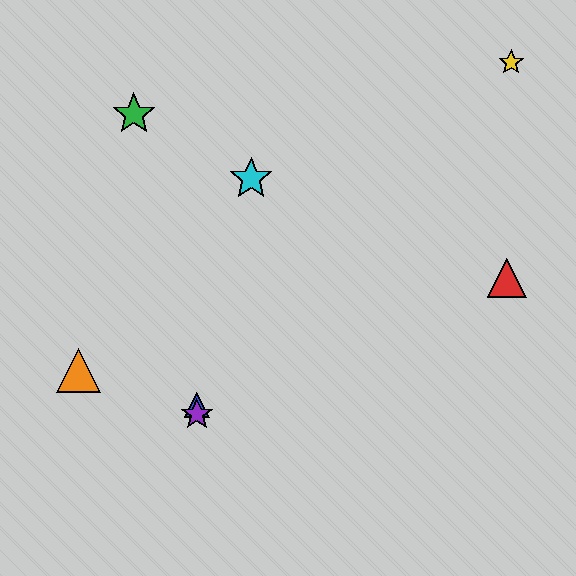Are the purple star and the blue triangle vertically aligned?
Yes, both are at x≈197.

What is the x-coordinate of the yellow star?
The yellow star is at x≈511.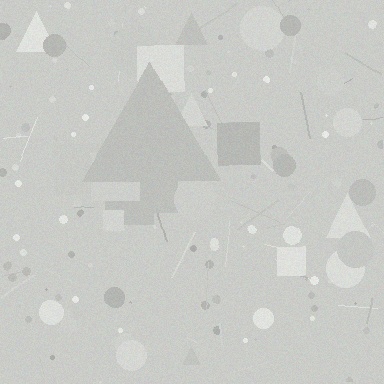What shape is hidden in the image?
A triangle is hidden in the image.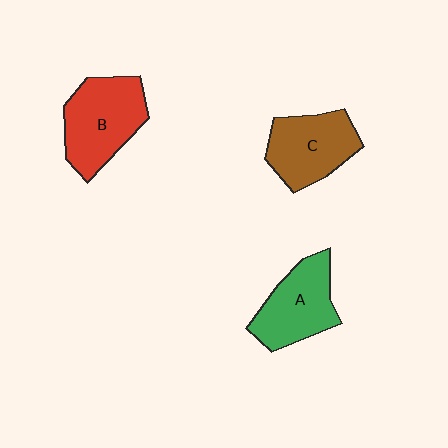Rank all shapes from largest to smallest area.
From largest to smallest: B (red), C (brown), A (green).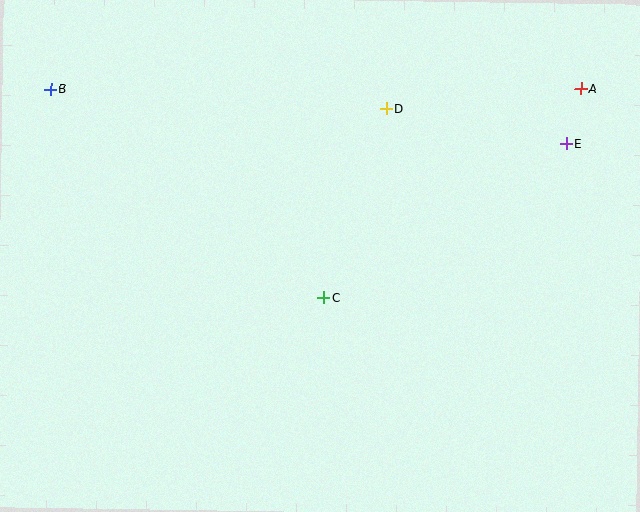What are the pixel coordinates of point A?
Point A is at (581, 88).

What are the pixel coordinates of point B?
Point B is at (51, 89).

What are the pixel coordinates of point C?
Point C is at (324, 298).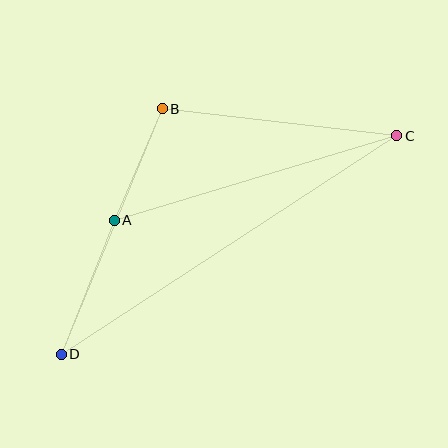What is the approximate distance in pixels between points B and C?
The distance between B and C is approximately 236 pixels.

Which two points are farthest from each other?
Points C and D are farthest from each other.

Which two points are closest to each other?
Points A and B are closest to each other.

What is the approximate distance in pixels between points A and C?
The distance between A and C is approximately 295 pixels.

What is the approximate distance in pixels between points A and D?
The distance between A and D is approximately 144 pixels.